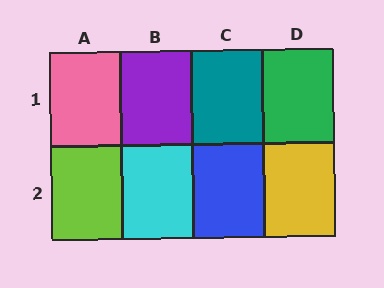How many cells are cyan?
1 cell is cyan.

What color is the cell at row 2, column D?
Yellow.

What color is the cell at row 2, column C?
Blue.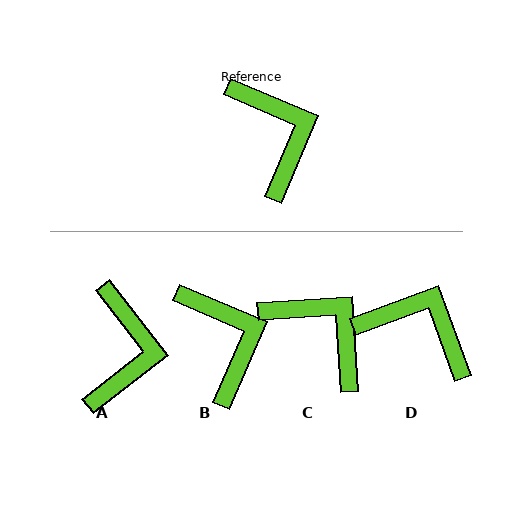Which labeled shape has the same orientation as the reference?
B.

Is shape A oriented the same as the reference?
No, it is off by about 29 degrees.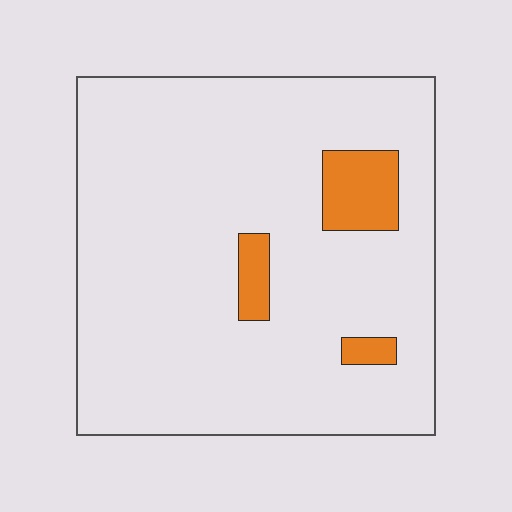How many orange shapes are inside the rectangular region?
3.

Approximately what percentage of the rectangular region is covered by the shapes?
Approximately 10%.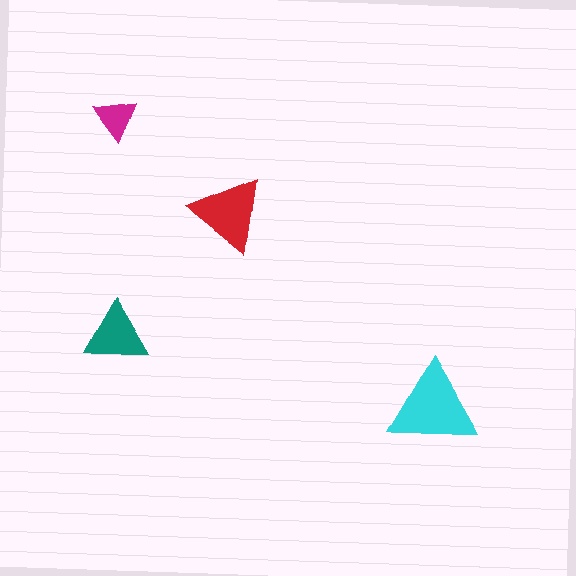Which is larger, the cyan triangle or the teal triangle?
The cyan one.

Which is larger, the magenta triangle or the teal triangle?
The teal one.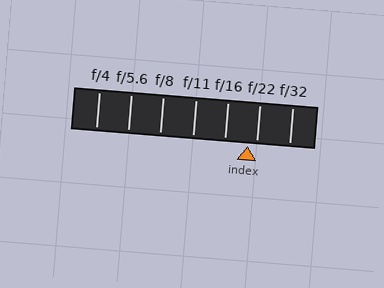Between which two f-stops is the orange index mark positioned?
The index mark is between f/16 and f/22.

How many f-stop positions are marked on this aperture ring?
There are 7 f-stop positions marked.